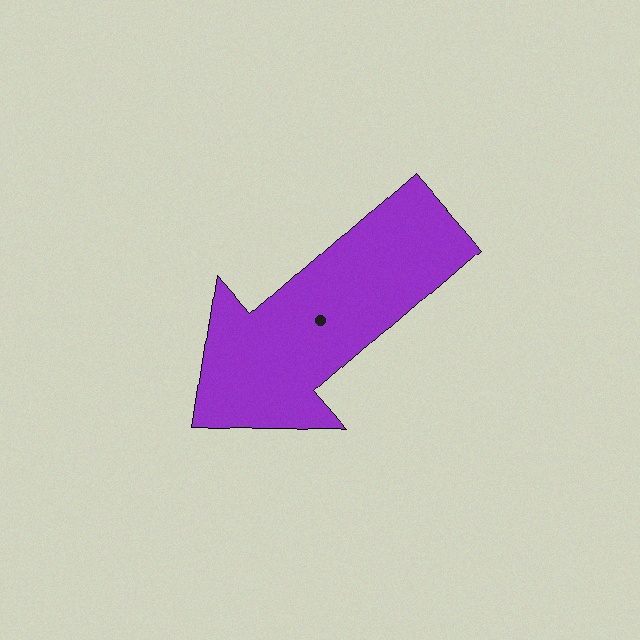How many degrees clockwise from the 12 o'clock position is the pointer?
Approximately 229 degrees.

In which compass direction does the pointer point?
Southwest.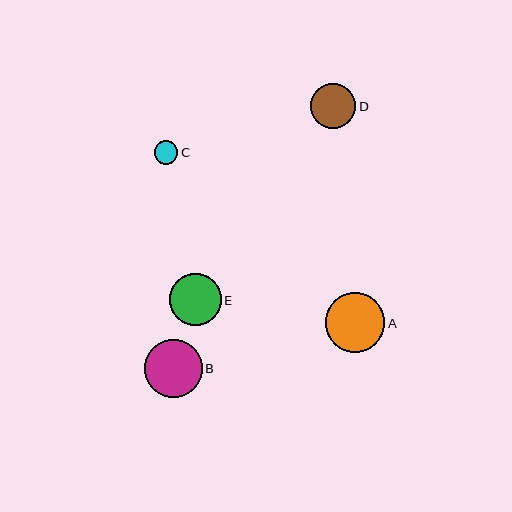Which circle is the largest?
Circle A is the largest with a size of approximately 60 pixels.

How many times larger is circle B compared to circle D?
Circle B is approximately 1.3 times the size of circle D.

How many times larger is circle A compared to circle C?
Circle A is approximately 2.5 times the size of circle C.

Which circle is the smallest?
Circle C is the smallest with a size of approximately 24 pixels.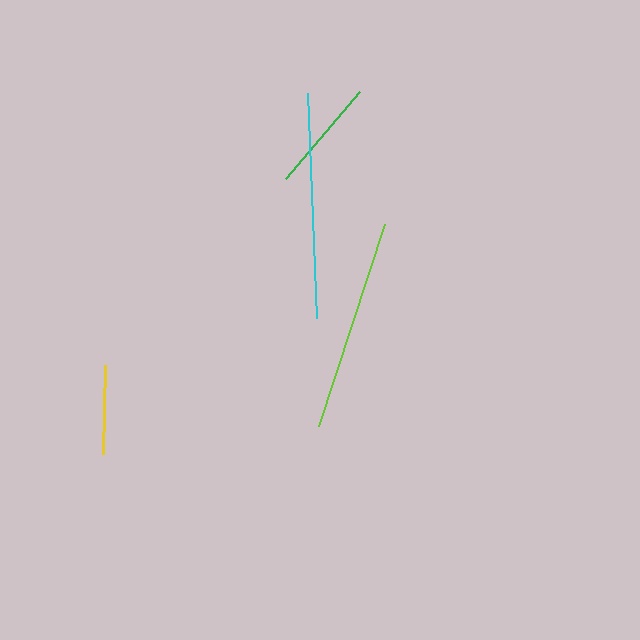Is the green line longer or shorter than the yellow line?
The green line is longer than the yellow line.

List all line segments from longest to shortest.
From longest to shortest: cyan, lime, green, yellow.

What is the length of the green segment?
The green segment is approximately 114 pixels long.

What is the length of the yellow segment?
The yellow segment is approximately 89 pixels long.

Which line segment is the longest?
The cyan line is the longest at approximately 225 pixels.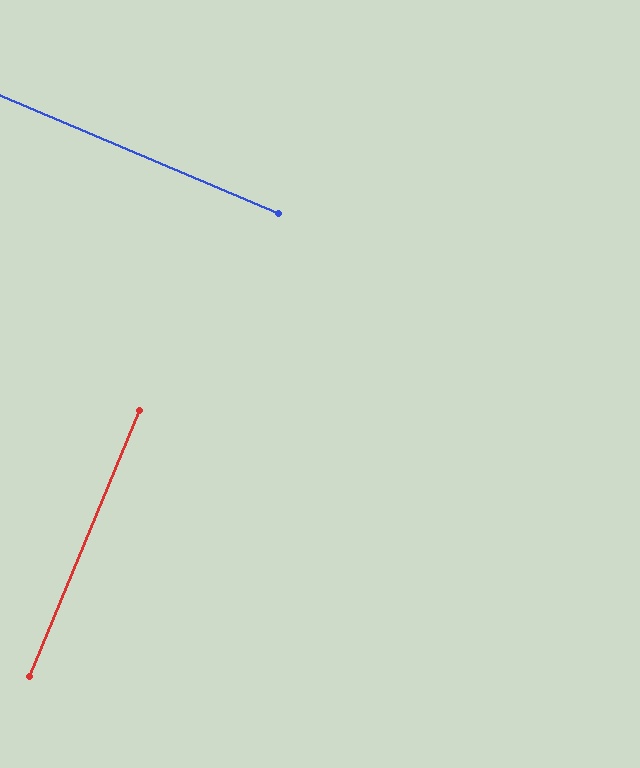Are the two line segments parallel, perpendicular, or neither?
Perpendicular — they meet at approximately 90°.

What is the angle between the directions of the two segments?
Approximately 90 degrees.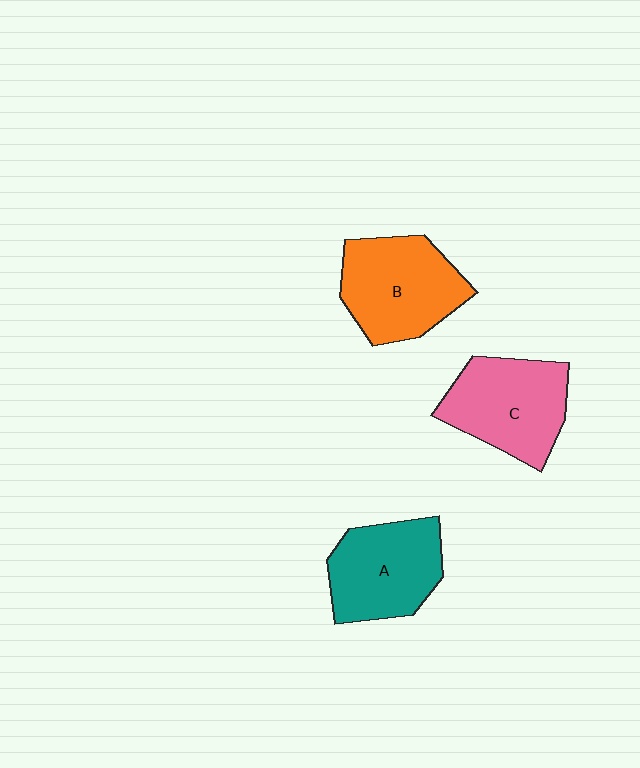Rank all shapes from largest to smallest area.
From largest to smallest: B (orange), C (pink), A (teal).